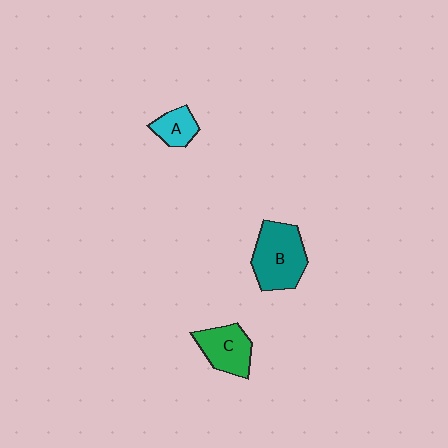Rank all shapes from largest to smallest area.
From largest to smallest: B (teal), C (green), A (cyan).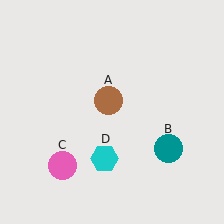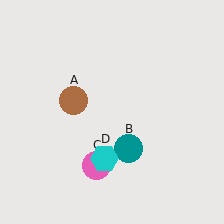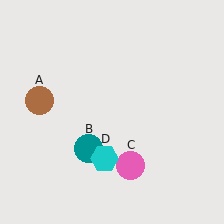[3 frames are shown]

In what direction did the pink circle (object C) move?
The pink circle (object C) moved right.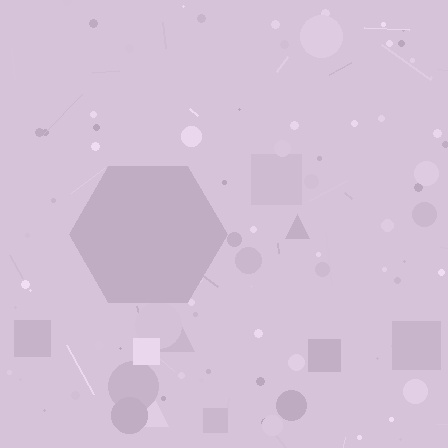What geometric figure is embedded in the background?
A hexagon is embedded in the background.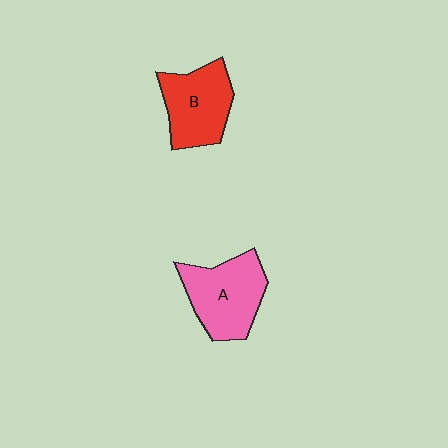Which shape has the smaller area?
Shape B (red).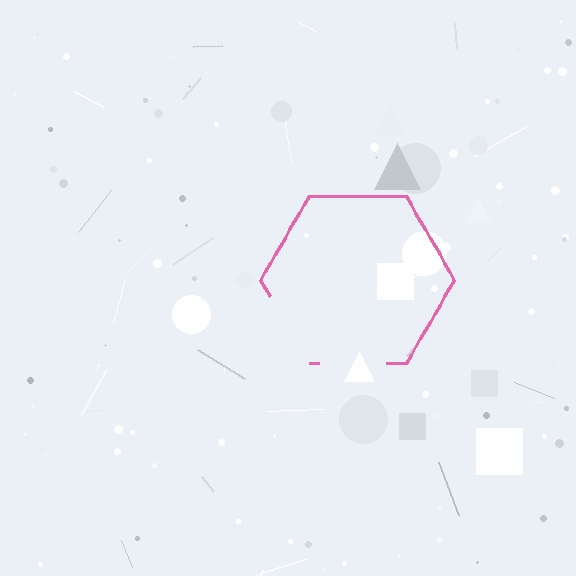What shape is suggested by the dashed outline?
The dashed outline suggests a hexagon.